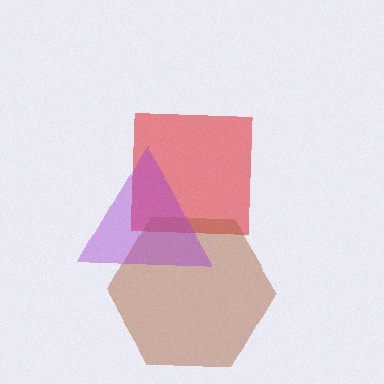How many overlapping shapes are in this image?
There are 3 overlapping shapes in the image.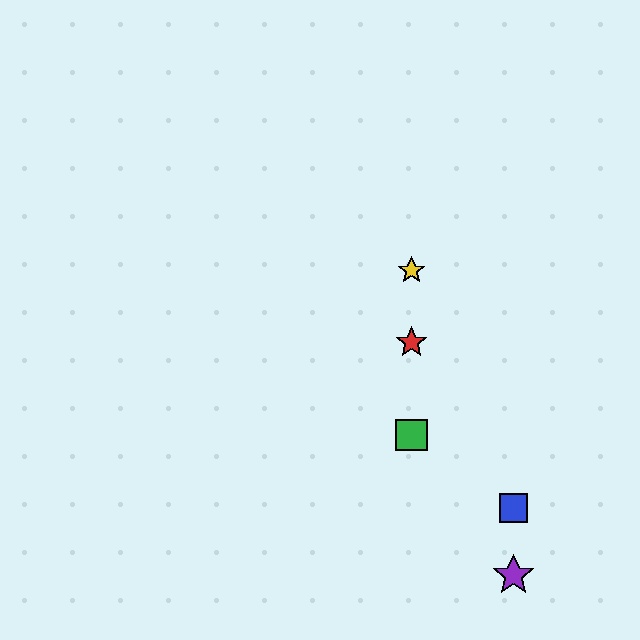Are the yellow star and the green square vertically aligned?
Yes, both are at x≈412.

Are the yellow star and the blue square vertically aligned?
No, the yellow star is at x≈412 and the blue square is at x≈513.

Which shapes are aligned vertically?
The red star, the green square, the yellow star are aligned vertically.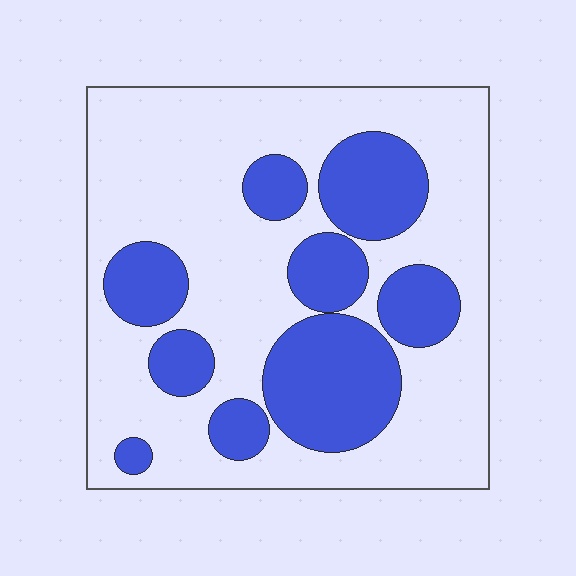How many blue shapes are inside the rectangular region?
9.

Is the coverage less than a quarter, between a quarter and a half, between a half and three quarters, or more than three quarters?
Between a quarter and a half.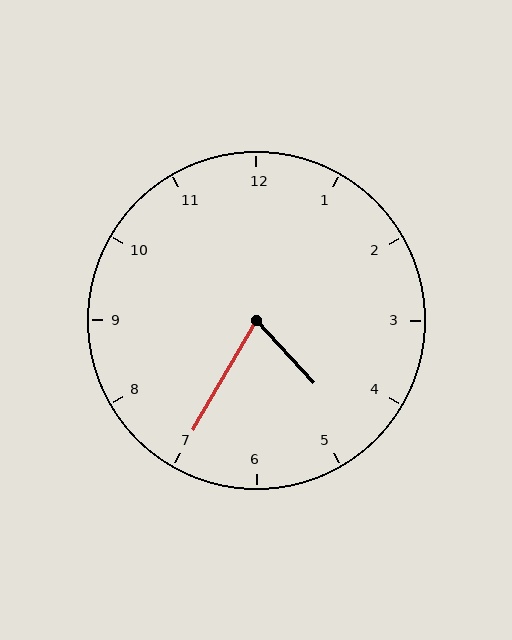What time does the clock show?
4:35.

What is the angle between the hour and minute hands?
Approximately 72 degrees.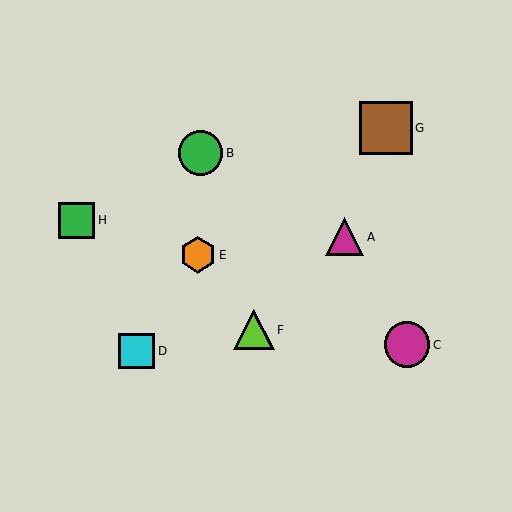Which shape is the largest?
The brown square (labeled G) is the largest.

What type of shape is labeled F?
Shape F is a lime triangle.